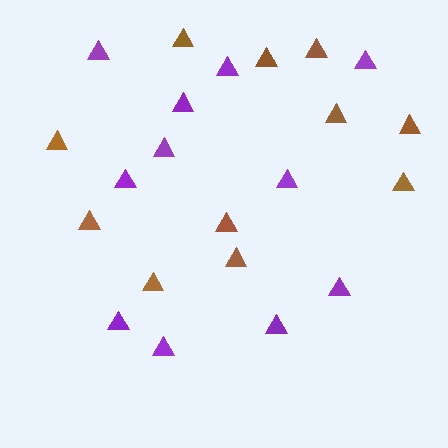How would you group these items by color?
There are 2 groups: one group of brown triangles (11) and one group of purple triangles (11).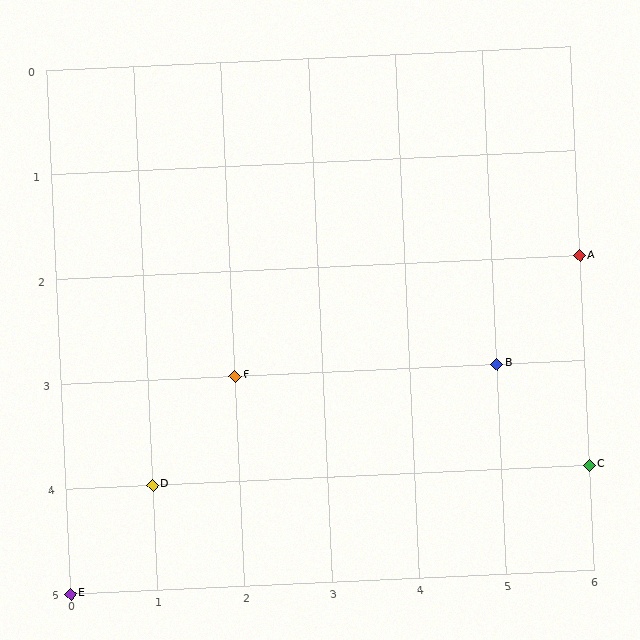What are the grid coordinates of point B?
Point B is at grid coordinates (5, 3).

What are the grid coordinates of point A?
Point A is at grid coordinates (6, 2).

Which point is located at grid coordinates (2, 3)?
Point F is at (2, 3).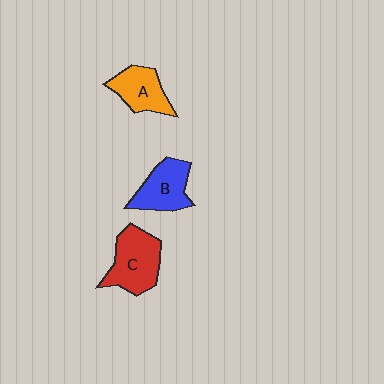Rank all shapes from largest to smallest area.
From largest to smallest: C (red), B (blue), A (orange).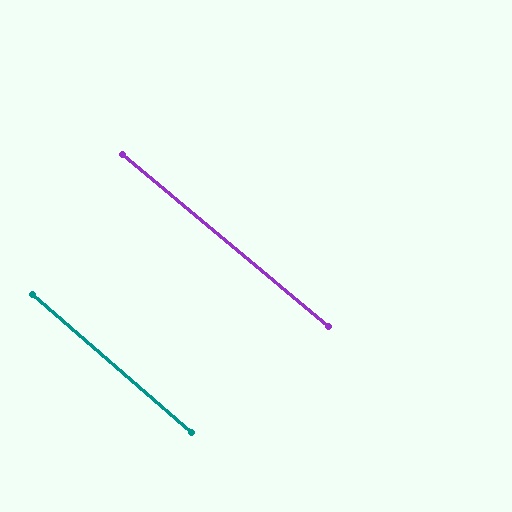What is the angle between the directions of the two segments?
Approximately 1 degree.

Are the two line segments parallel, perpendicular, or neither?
Parallel — their directions differ by only 1.3°.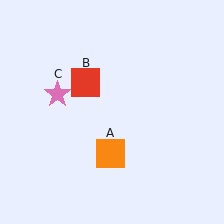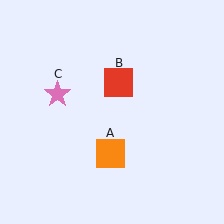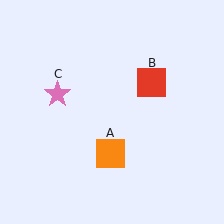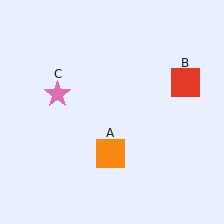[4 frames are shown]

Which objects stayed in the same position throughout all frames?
Orange square (object A) and pink star (object C) remained stationary.